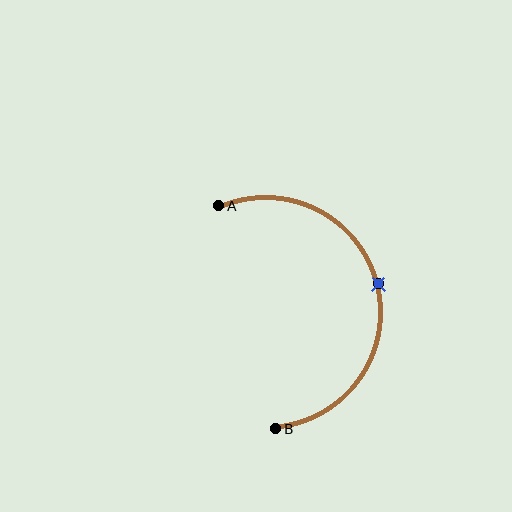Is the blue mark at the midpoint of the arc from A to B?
Yes. The blue mark lies on the arc at equal arc-length from both A and B — it is the arc midpoint.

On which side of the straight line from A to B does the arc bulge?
The arc bulges to the right of the straight line connecting A and B.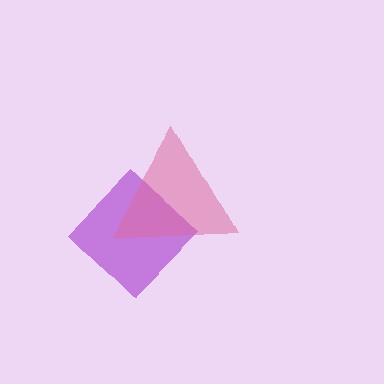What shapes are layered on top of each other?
The layered shapes are: a purple diamond, a pink triangle.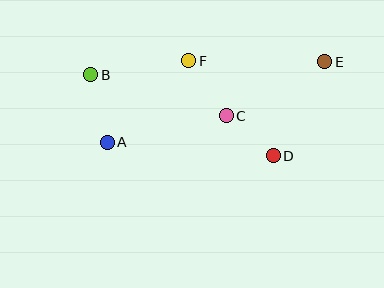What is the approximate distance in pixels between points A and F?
The distance between A and F is approximately 115 pixels.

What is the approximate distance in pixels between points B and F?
The distance between B and F is approximately 99 pixels.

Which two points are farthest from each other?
Points B and E are farthest from each other.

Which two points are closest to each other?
Points C and D are closest to each other.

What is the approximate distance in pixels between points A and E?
The distance between A and E is approximately 232 pixels.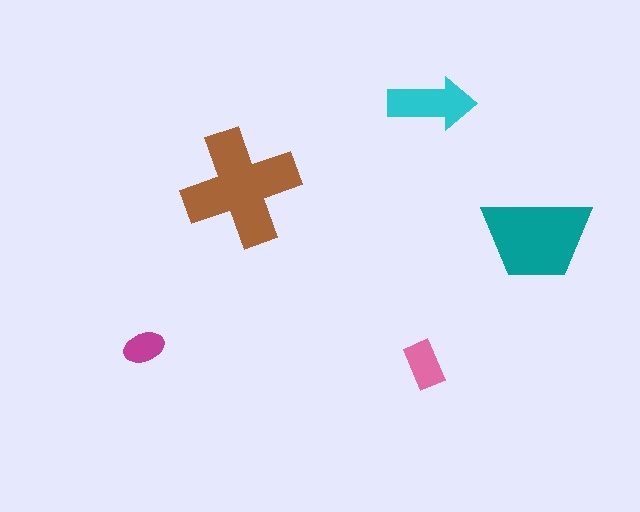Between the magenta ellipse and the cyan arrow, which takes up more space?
The cyan arrow.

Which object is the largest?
The brown cross.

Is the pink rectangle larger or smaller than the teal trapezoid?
Smaller.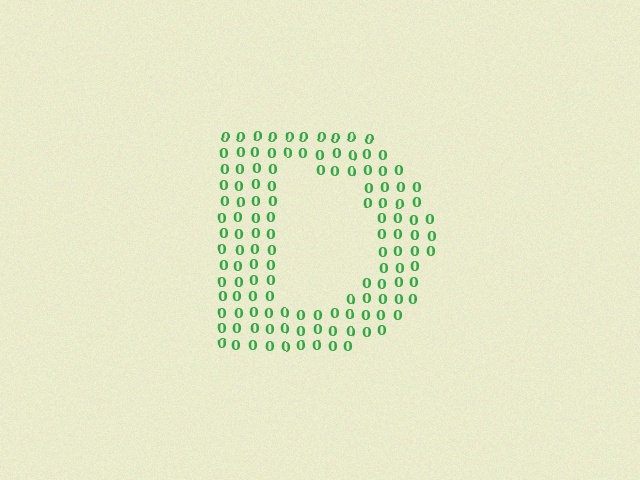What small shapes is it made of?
It is made of small digit 0's.